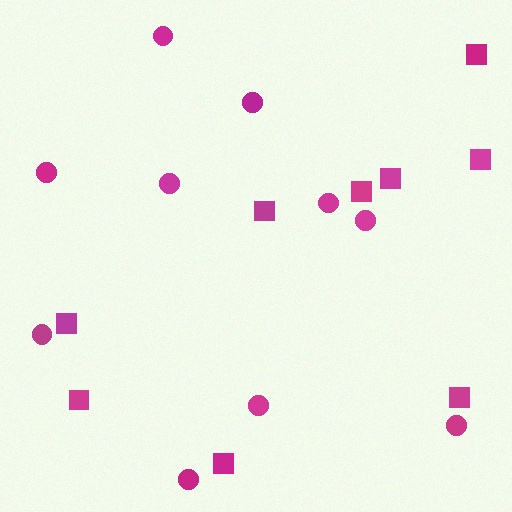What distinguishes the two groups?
There are 2 groups: one group of circles (10) and one group of squares (9).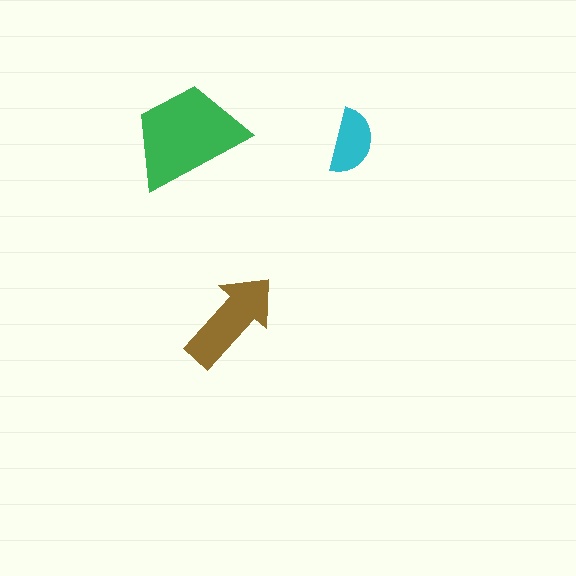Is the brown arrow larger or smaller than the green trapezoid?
Smaller.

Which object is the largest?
The green trapezoid.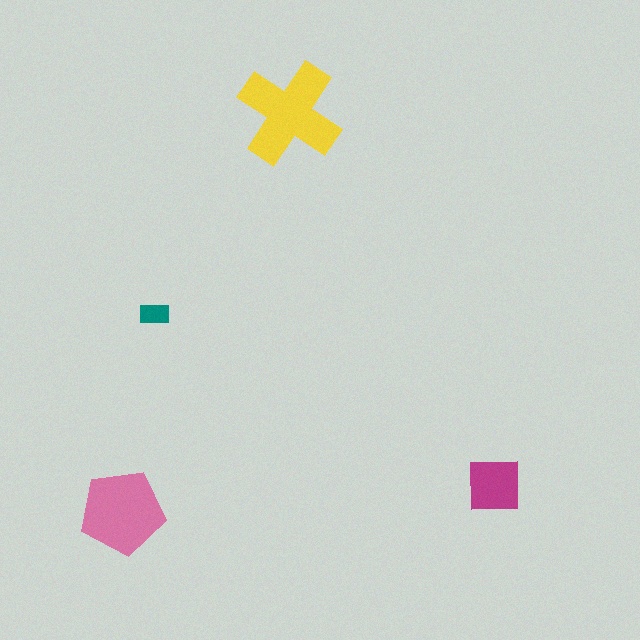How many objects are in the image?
There are 4 objects in the image.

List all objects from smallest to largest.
The teal rectangle, the magenta square, the pink pentagon, the yellow cross.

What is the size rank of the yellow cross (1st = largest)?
1st.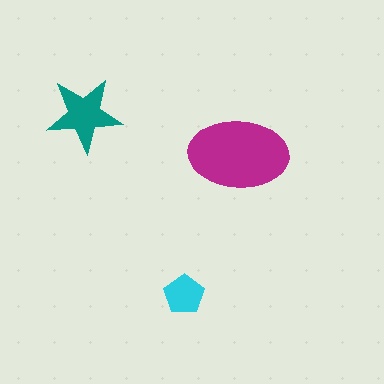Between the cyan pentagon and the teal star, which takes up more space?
The teal star.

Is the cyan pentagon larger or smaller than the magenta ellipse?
Smaller.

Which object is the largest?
The magenta ellipse.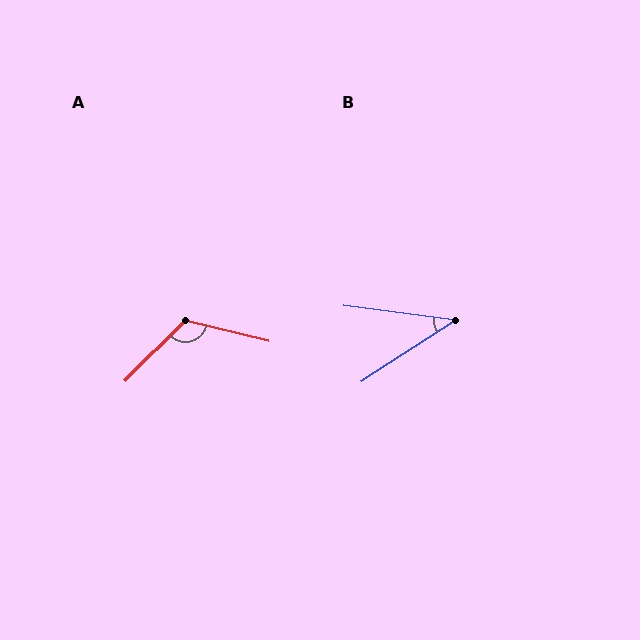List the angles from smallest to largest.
B (40°), A (121°).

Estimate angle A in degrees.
Approximately 121 degrees.